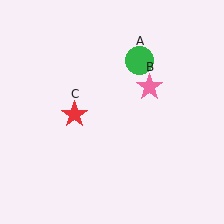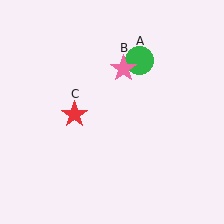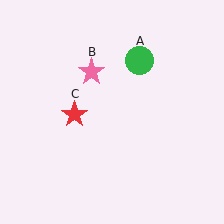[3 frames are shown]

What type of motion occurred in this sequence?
The pink star (object B) rotated counterclockwise around the center of the scene.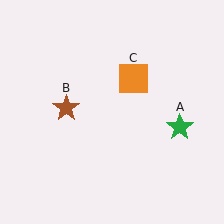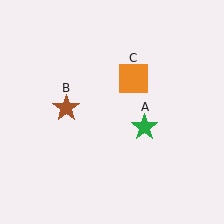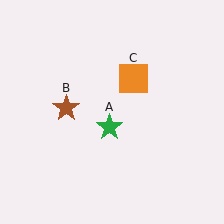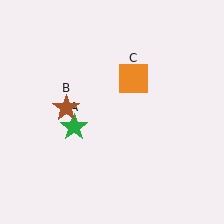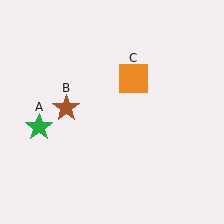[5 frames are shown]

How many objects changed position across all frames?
1 object changed position: green star (object A).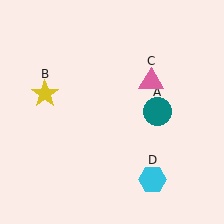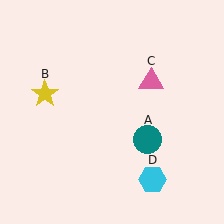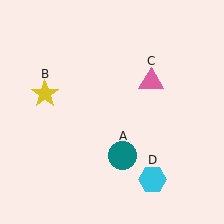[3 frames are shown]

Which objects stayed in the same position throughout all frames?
Yellow star (object B) and pink triangle (object C) and cyan hexagon (object D) remained stationary.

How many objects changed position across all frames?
1 object changed position: teal circle (object A).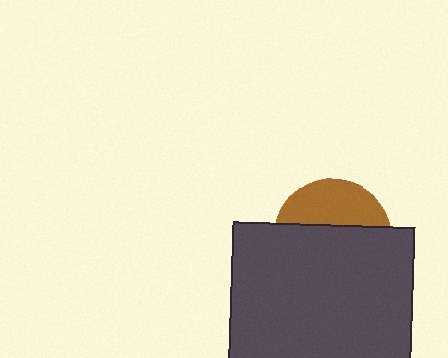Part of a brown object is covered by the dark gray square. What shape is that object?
It is a circle.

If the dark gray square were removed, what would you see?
You would see the complete brown circle.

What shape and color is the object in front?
The object in front is a dark gray square.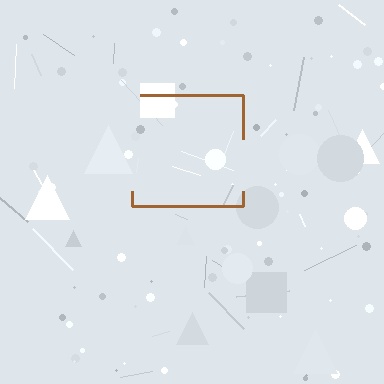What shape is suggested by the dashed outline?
The dashed outline suggests a square.